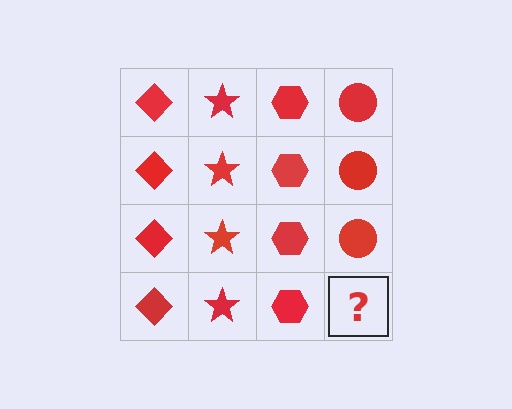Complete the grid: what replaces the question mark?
The question mark should be replaced with a red circle.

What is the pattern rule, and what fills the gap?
The rule is that each column has a consistent shape. The gap should be filled with a red circle.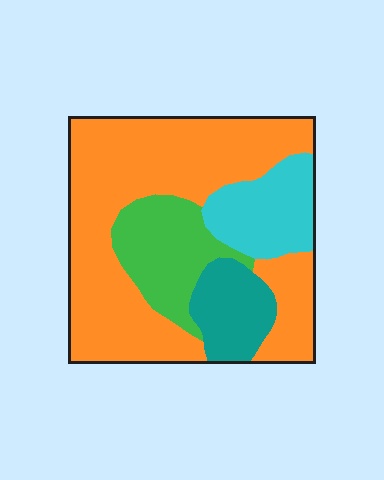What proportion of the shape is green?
Green covers about 15% of the shape.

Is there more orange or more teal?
Orange.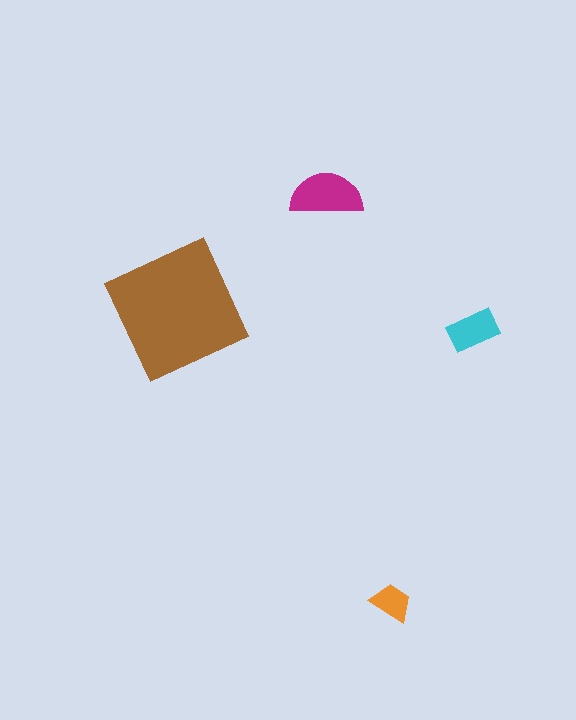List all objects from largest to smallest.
The brown square, the magenta semicircle, the cyan rectangle, the orange trapezoid.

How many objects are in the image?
There are 4 objects in the image.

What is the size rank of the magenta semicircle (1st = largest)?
2nd.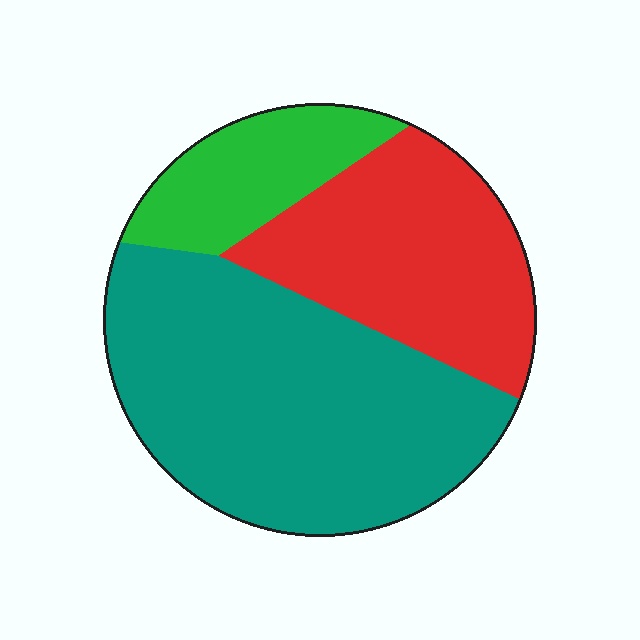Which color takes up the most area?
Teal, at roughly 55%.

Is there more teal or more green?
Teal.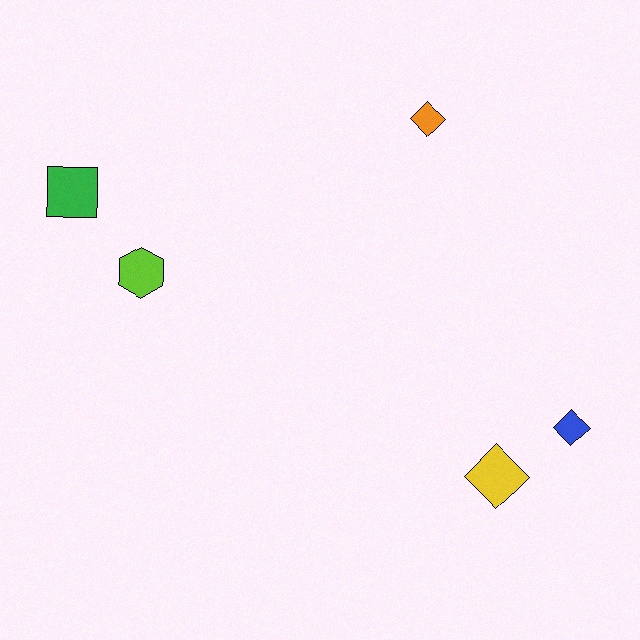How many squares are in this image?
There is 1 square.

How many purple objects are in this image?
There are no purple objects.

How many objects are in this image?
There are 5 objects.